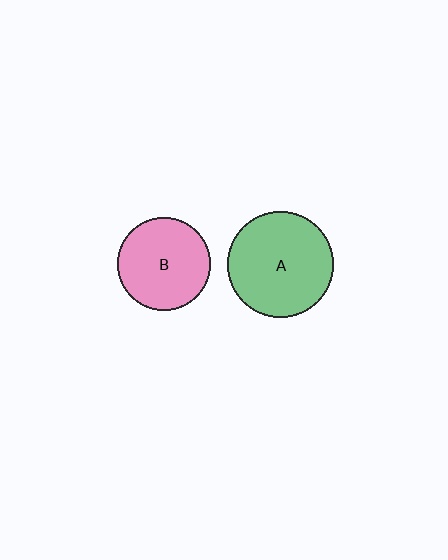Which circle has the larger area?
Circle A (green).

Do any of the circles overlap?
No, none of the circles overlap.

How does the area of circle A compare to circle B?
Approximately 1.3 times.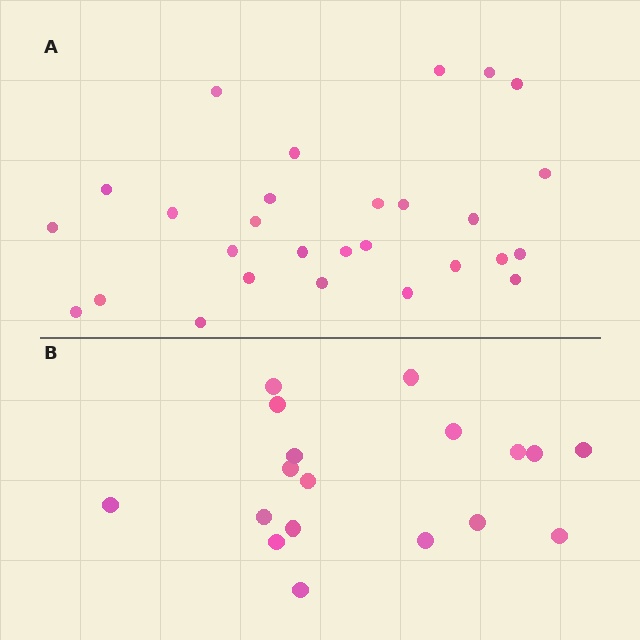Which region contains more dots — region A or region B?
Region A (the top region) has more dots.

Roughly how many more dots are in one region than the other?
Region A has roughly 10 or so more dots than region B.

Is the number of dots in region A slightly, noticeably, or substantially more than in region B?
Region A has substantially more. The ratio is roughly 1.6 to 1.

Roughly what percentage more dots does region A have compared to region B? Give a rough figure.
About 55% more.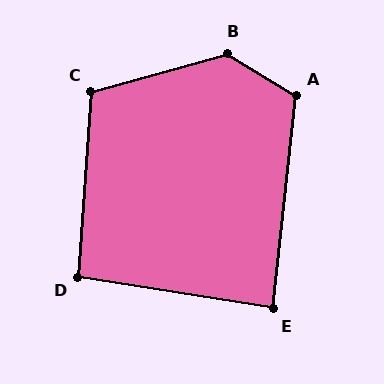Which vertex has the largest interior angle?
B, at approximately 134 degrees.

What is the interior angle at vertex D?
Approximately 95 degrees (obtuse).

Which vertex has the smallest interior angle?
E, at approximately 87 degrees.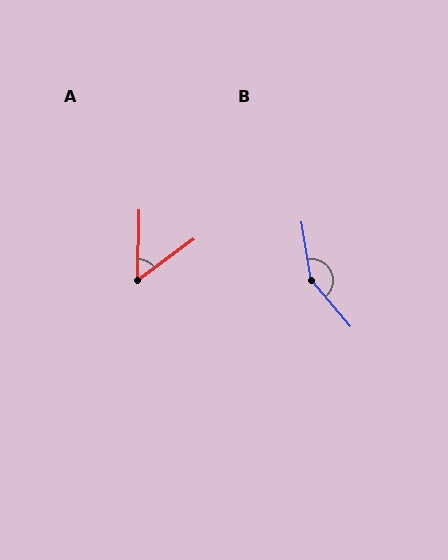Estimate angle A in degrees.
Approximately 52 degrees.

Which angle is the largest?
B, at approximately 149 degrees.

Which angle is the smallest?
A, at approximately 52 degrees.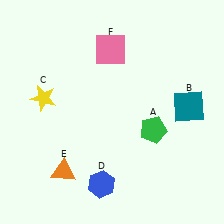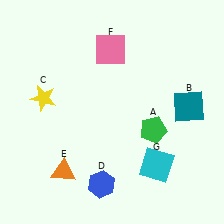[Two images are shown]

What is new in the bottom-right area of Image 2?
A cyan square (G) was added in the bottom-right area of Image 2.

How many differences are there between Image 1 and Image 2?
There is 1 difference between the two images.